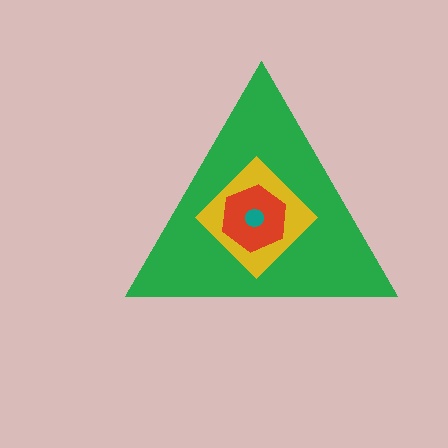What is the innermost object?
The teal circle.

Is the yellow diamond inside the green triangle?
Yes.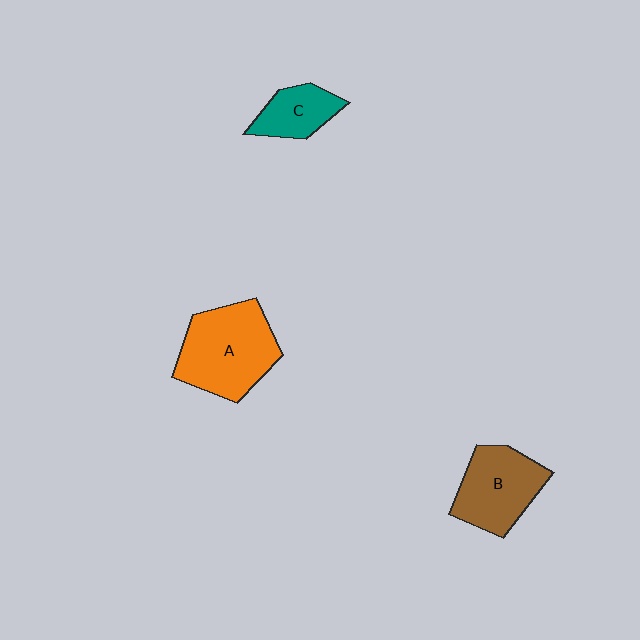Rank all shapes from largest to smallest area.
From largest to smallest: A (orange), B (brown), C (teal).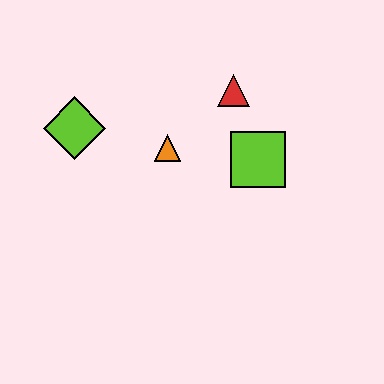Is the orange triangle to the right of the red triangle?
No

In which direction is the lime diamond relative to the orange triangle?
The lime diamond is to the left of the orange triangle.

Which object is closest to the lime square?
The red triangle is closest to the lime square.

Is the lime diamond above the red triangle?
No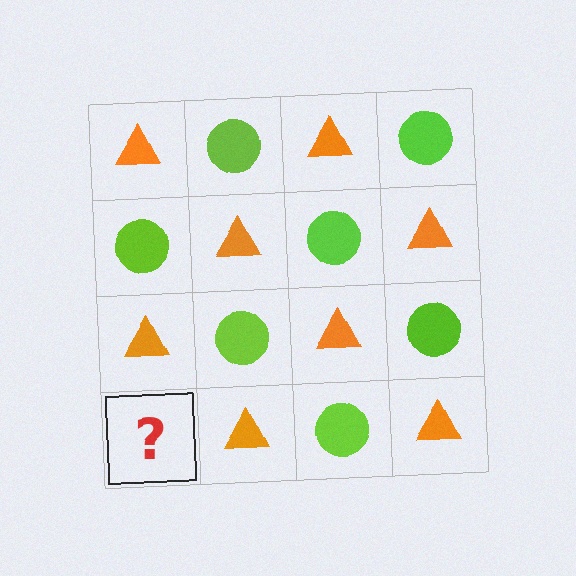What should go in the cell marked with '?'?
The missing cell should contain a lime circle.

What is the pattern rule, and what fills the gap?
The rule is that it alternates orange triangle and lime circle in a checkerboard pattern. The gap should be filled with a lime circle.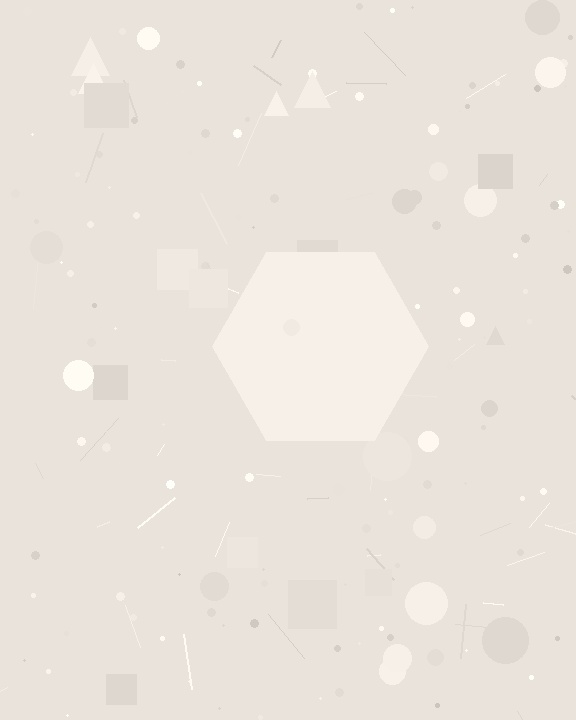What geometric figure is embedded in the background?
A hexagon is embedded in the background.